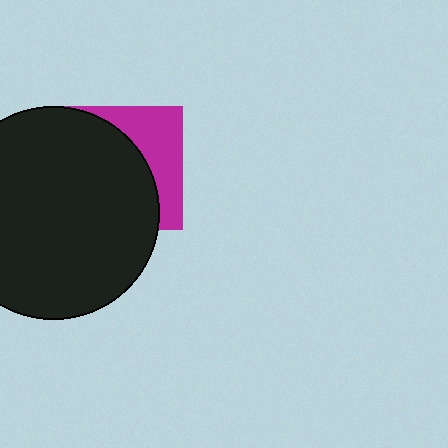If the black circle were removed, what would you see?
You would see the complete magenta square.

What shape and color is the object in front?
The object in front is a black circle.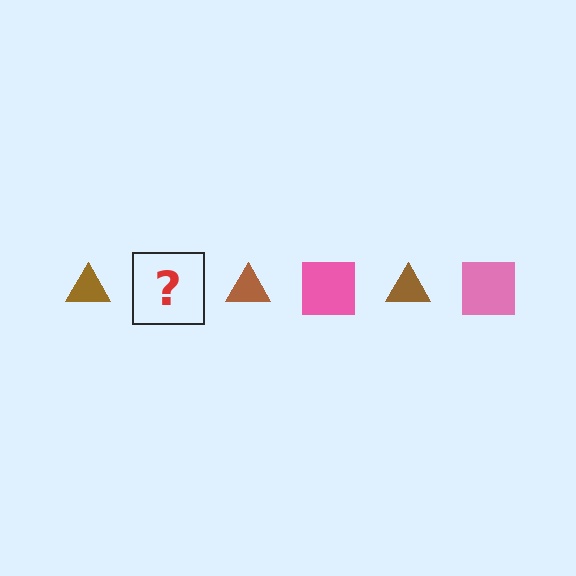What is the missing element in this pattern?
The missing element is a pink square.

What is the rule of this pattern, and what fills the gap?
The rule is that the pattern alternates between brown triangle and pink square. The gap should be filled with a pink square.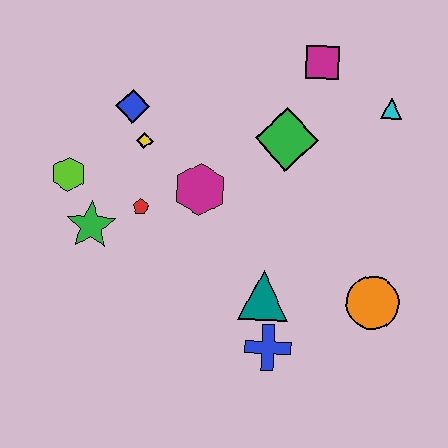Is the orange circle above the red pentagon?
No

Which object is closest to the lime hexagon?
The green star is closest to the lime hexagon.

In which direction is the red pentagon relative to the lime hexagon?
The red pentagon is to the right of the lime hexagon.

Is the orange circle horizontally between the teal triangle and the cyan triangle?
Yes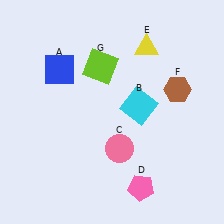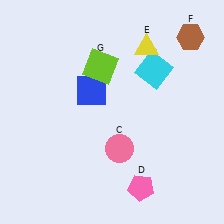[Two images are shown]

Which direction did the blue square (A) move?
The blue square (A) moved right.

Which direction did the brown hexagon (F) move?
The brown hexagon (F) moved up.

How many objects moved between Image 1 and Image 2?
3 objects moved between the two images.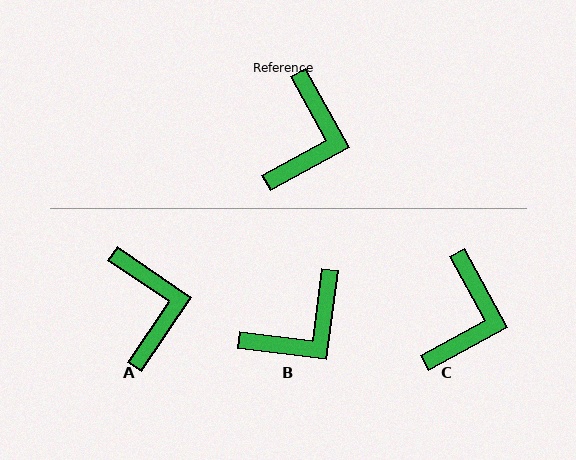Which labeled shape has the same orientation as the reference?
C.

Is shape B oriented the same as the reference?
No, it is off by about 36 degrees.